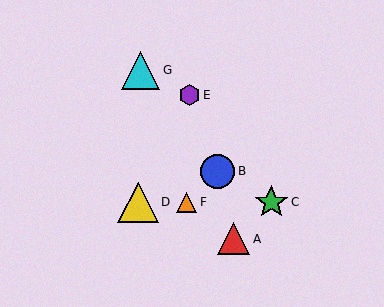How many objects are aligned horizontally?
3 objects (C, D, F) are aligned horizontally.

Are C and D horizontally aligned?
Yes, both are at y≈202.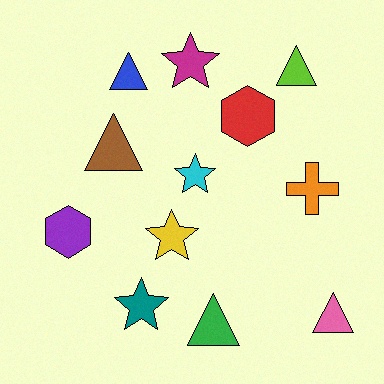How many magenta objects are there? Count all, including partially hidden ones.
There is 1 magenta object.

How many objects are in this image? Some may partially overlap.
There are 12 objects.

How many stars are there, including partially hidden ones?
There are 4 stars.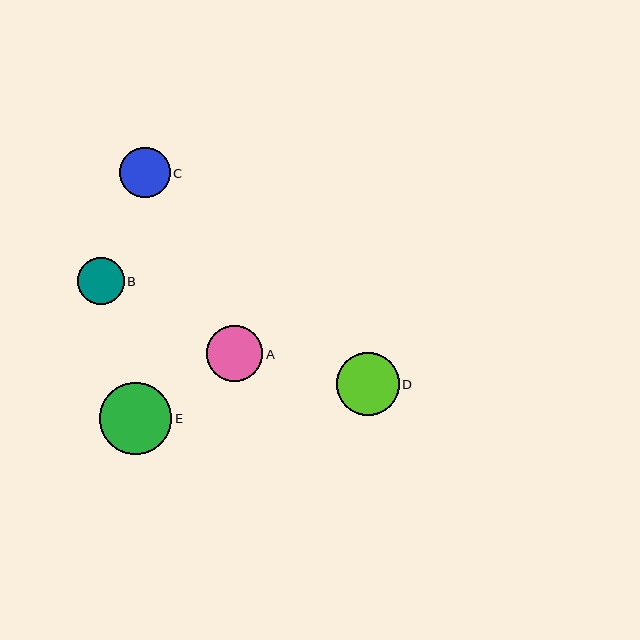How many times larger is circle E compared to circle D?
Circle E is approximately 1.1 times the size of circle D.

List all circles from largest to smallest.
From largest to smallest: E, D, A, C, B.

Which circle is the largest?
Circle E is the largest with a size of approximately 72 pixels.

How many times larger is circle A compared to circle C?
Circle A is approximately 1.1 times the size of circle C.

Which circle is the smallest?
Circle B is the smallest with a size of approximately 47 pixels.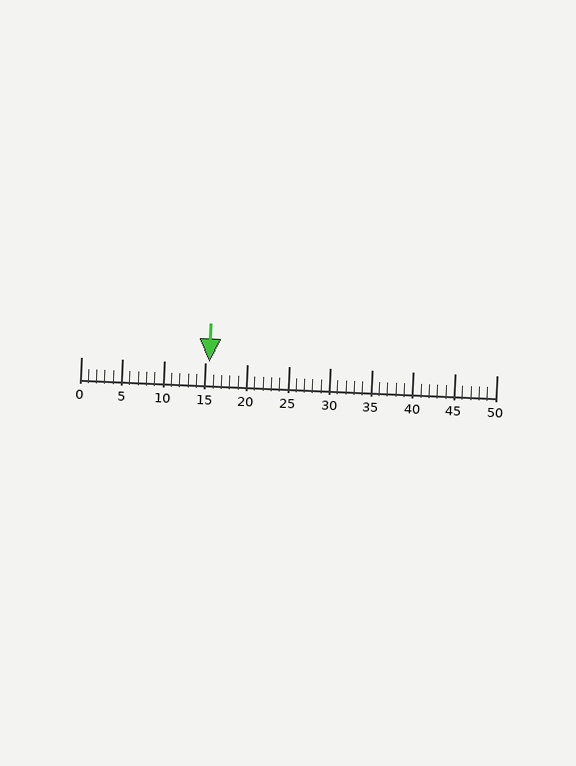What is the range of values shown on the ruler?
The ruler shows values from 0 to 50.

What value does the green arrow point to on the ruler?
The green arrow points to approximately 15.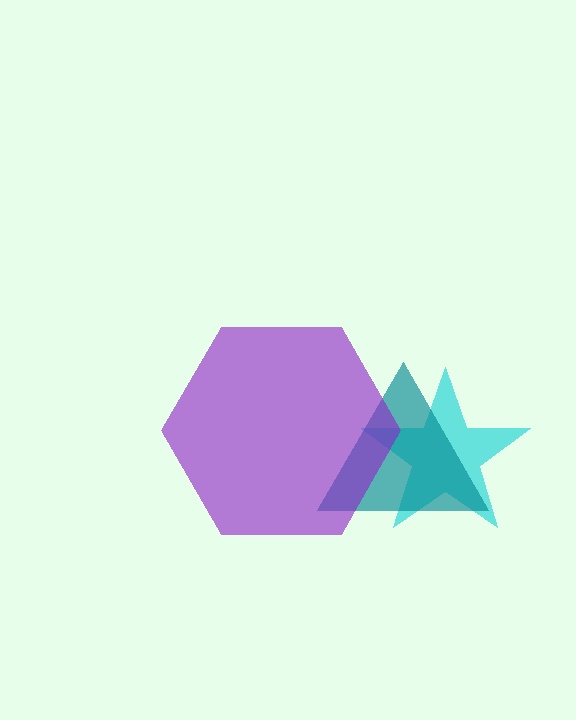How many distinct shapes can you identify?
There are 3 distinct shapes: a cyan star, a teal triangle, a purple hexagon.